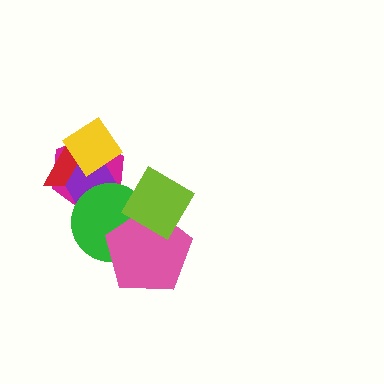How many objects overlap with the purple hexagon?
4 objects overlap with the purple hexagon.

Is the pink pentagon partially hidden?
Yes, it is partially covered by another shape.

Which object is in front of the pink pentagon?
The lime diamond is in front of the pink pentagon.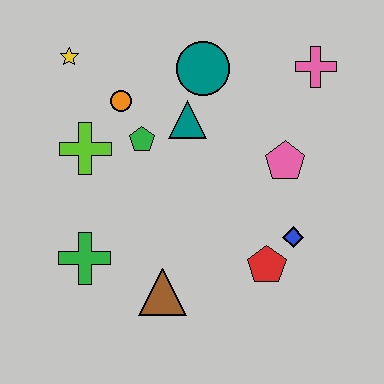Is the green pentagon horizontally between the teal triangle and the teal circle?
No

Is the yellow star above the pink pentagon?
Yes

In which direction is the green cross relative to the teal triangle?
The green cross is below the teal triangle.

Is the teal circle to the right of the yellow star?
Yes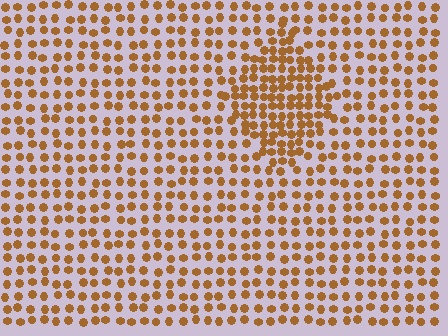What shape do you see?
I see a diamond.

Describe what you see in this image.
The image contains small brown elements arranged at two different densities. A diamond-shaped region is visible where the elements are more densely packed than the surrounding area.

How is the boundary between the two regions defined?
The boundary is defined by a change in element density (approximately 1.9x ratio). All elements are the same color, size, and shape.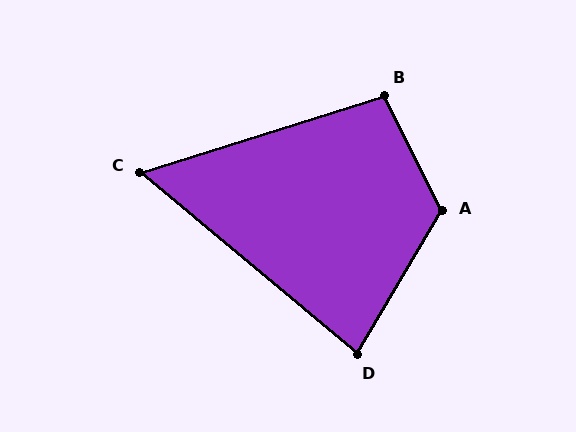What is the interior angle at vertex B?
Approximately 99 degrees (obtuse).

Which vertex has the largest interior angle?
A, at approximately 123 degrees.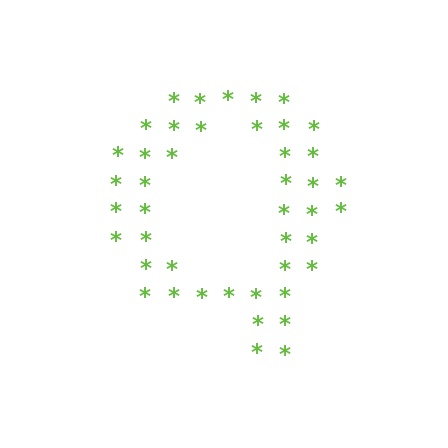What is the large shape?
The large shape is the letter Q.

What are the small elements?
The small elements are asterisks.